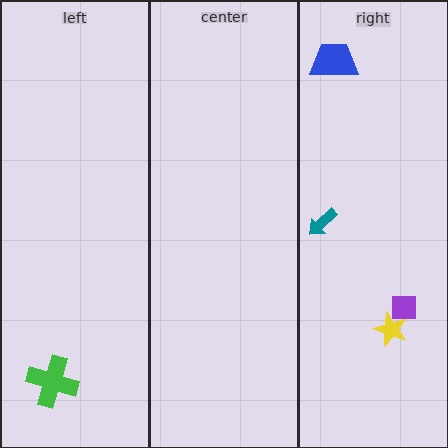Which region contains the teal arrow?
The right region.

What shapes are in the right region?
The yellow star, the blue trapezoid, the purple square, the teal arrow.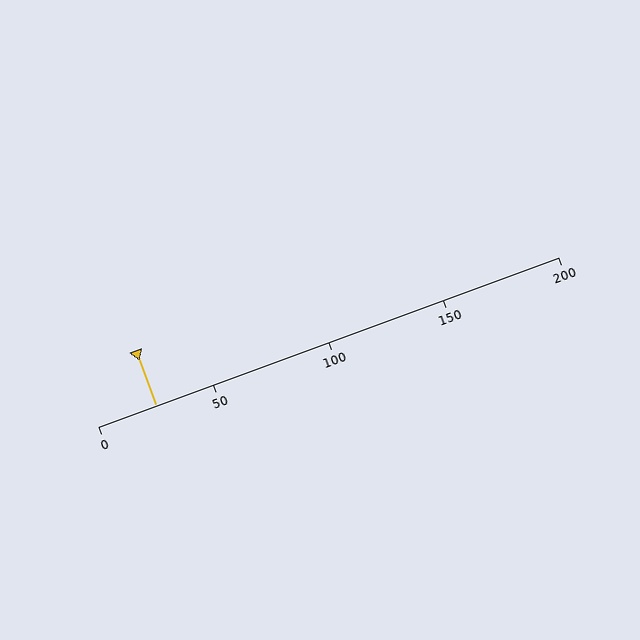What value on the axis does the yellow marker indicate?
The marker indicates approximately 25.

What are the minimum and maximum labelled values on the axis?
The axis runs from 0 to 200.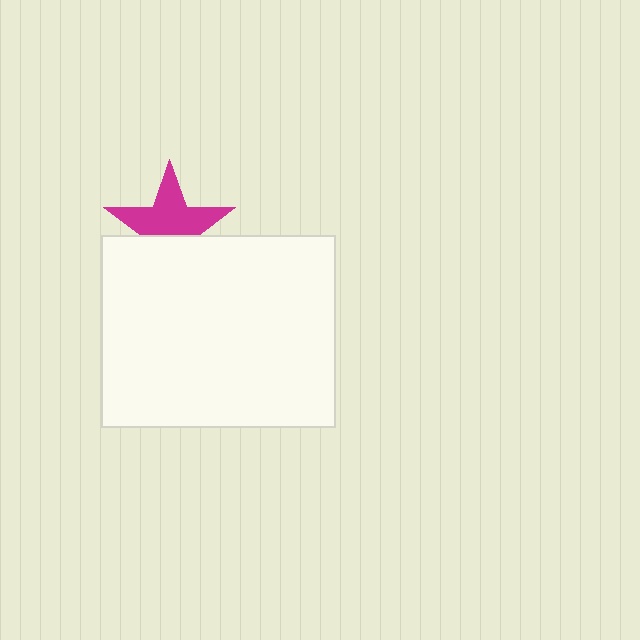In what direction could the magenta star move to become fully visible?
The magenta star could move up. That would shift it out from behind the white rectangle entirely.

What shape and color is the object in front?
The object in front is a white rectangle.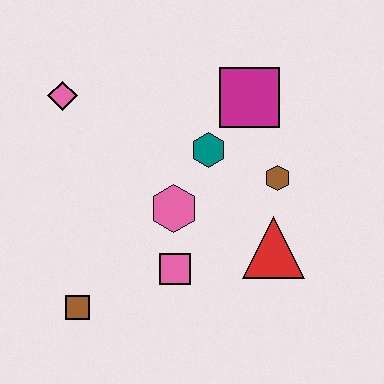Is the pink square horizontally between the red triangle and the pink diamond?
Yes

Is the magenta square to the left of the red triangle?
Yes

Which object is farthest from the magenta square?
The brown square is farthest from the magenta square.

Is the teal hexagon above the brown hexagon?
Yes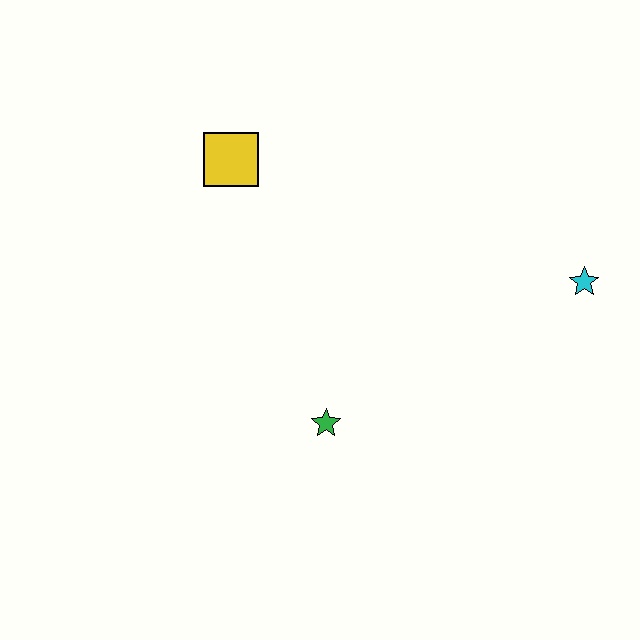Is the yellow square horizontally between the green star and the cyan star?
No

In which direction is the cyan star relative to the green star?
The cyan star is to the right of the green star.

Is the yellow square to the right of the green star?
No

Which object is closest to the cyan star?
The green star is closest to the cyan star.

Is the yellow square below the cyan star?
No